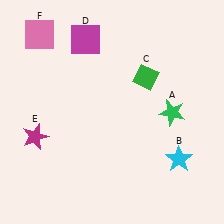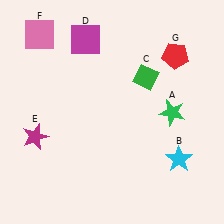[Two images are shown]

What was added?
A red pentagon (G) was added in Image 2.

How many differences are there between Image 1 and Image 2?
There is 1 difference between the two images.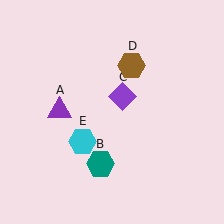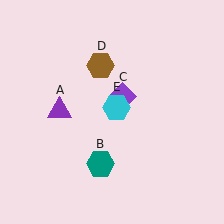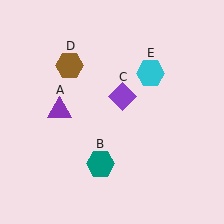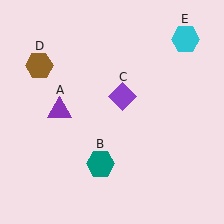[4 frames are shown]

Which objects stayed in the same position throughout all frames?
Purple triangle (object A) and teal hexagon (object B) and purple diamond (object C) remained stationary.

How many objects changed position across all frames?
2 objects changed position: brown hexagon (object D), cyan hexagon (object E).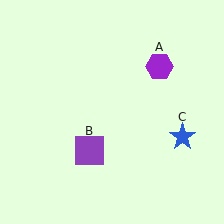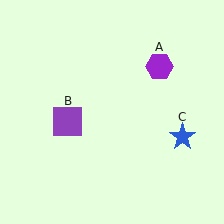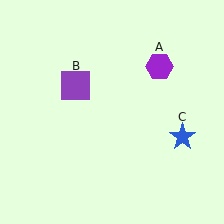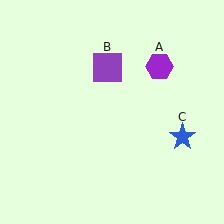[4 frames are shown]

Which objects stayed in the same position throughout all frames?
Purple hexagon (object A) and blue star (object C) remained stationary.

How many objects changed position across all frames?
1 object changed position: purple square (object B).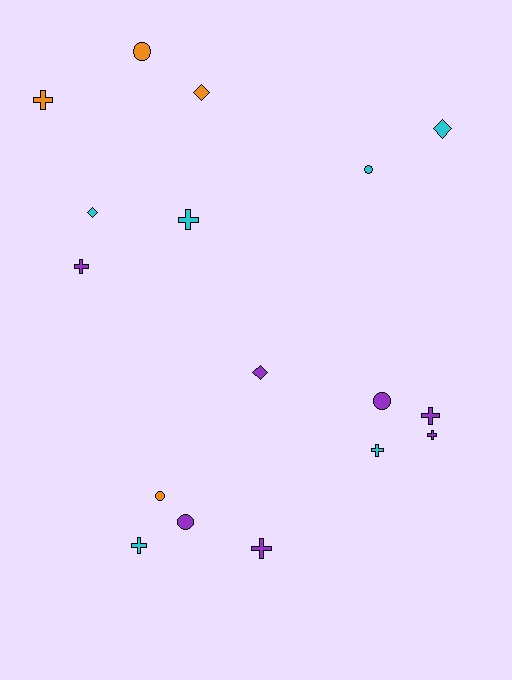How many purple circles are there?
There are 2 purple circles.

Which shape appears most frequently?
Cross, with 8 objects.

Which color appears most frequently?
Purple, with 7 objects.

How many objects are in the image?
There are 17 objects.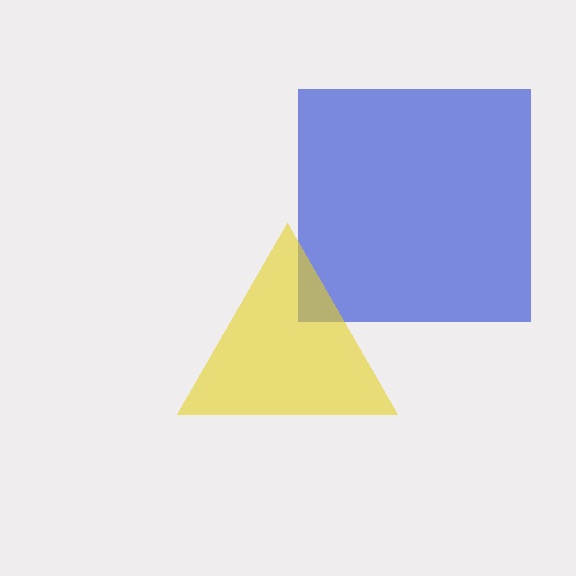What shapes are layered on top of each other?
The layered shapes are: a blue square, a yellow triangle.